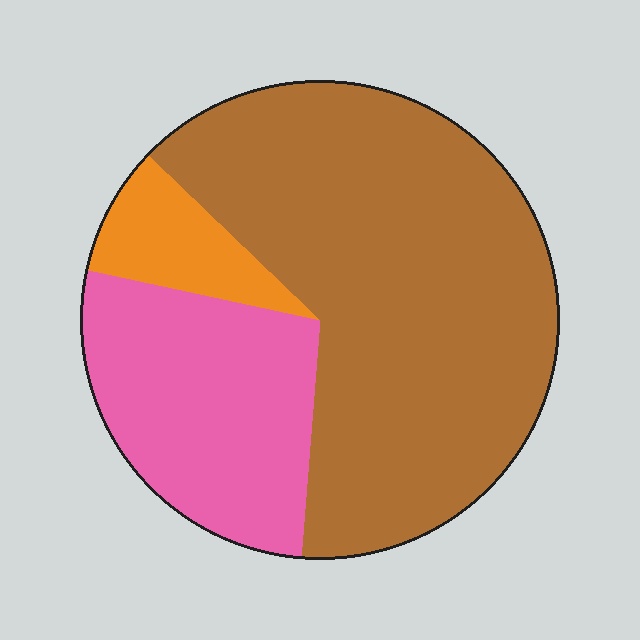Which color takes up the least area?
Orange, at roughly 10%.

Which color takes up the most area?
Brown, at roughly 65%.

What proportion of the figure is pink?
Pink takes up between a quarter and a half of the figure.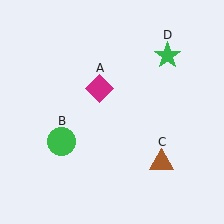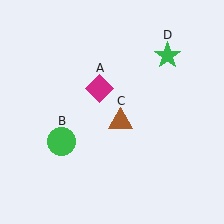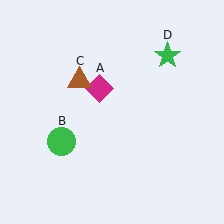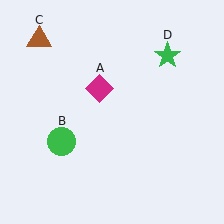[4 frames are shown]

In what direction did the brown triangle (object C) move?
The brown triangle (object C) moved up and to the left.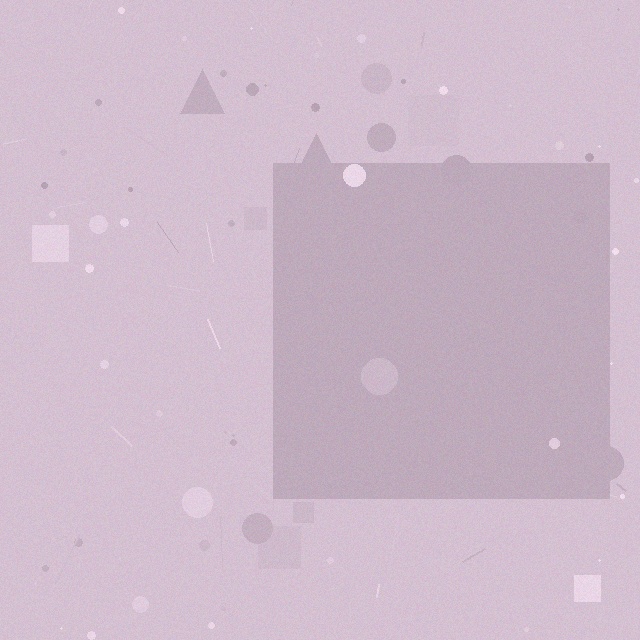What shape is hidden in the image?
A square is hidden in the image.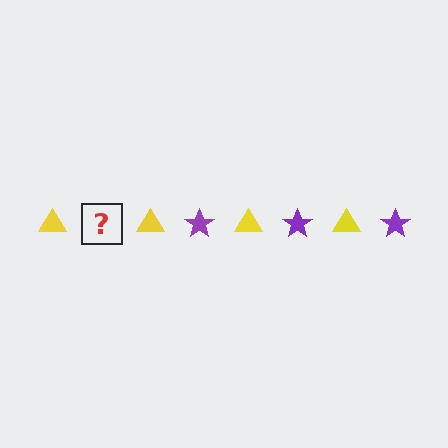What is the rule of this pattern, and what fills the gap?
The rule is that the pattern alternates between yellow triangle and purple star. The gap should be filled with a purple star.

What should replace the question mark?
The question mark should be replaced with a purple star.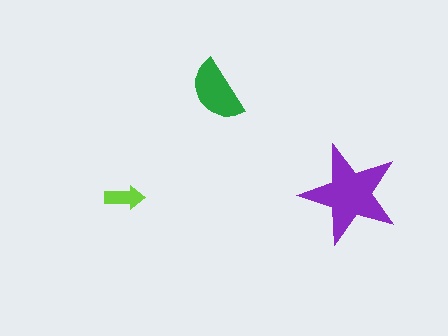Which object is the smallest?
The lime arrow.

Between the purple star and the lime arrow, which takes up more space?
The purple star.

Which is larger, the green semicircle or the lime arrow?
The green semicircle.